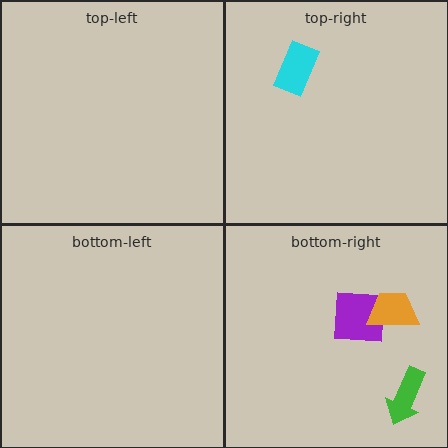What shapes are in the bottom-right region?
The purple square, the orange trapezoid, the green arrow.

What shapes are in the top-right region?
The cyan rectangle.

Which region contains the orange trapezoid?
The bottom-right region.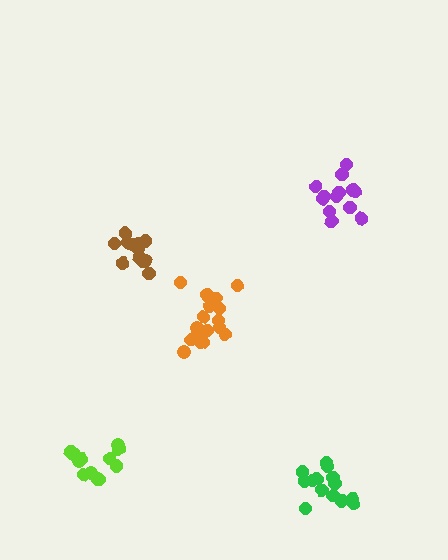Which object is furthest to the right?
The purple cluster is rightmost.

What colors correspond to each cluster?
The clusters are colored: brown, lime, purple, orange, green.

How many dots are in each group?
Group 1: 13 dots, Group 2: 13 dots, Group 3: 13 dots, Group 4: 18 dots, Group 5: 14 dots (71 total).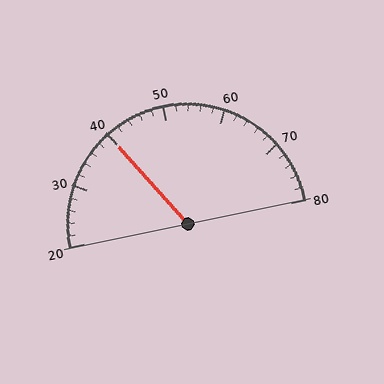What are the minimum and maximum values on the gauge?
The gauge ranges from 20 to 80.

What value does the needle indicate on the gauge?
The needle indicates approximately 40.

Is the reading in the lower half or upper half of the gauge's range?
The reading is in the lower half of the range (20 to 80).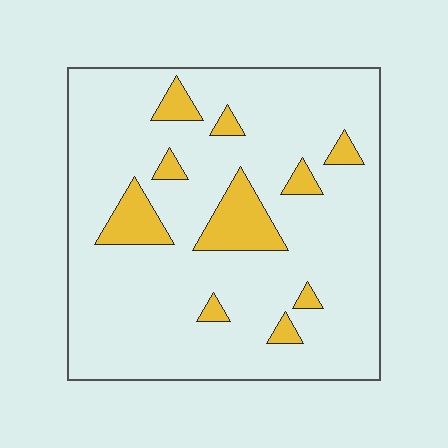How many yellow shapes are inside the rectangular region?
10.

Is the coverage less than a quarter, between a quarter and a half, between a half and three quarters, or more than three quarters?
Less than a quarter.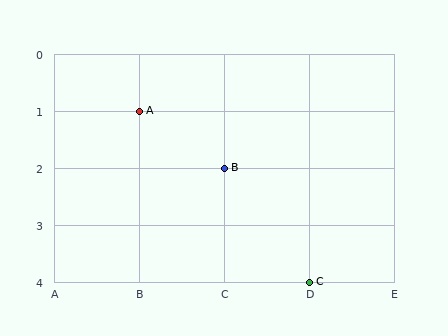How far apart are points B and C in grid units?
Points B and C are 1 column and 2 rows apart (about 2.2 grid units diagonally).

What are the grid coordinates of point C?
Point C is at grid coordinates (D, 4).